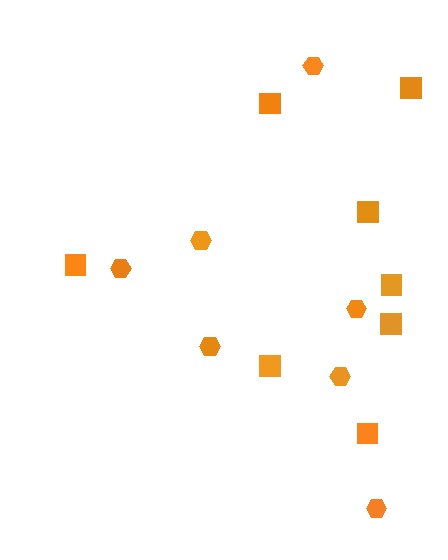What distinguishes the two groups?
There are 2 groups: one group of hexagons (7) and one group of squares (8).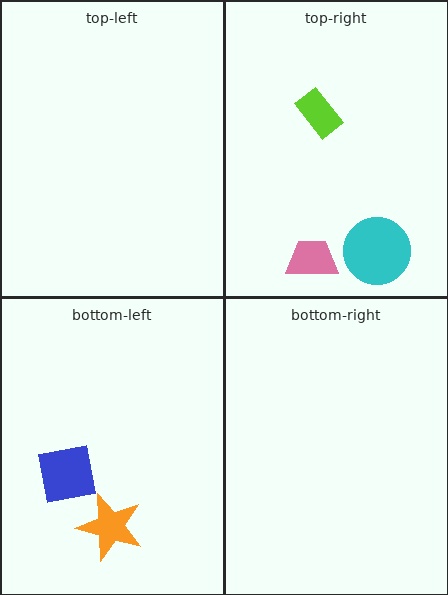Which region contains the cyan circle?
The top-right region.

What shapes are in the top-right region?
The cyan circle, the lime rectangle, the pink trapezoid.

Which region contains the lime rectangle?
The top-right region.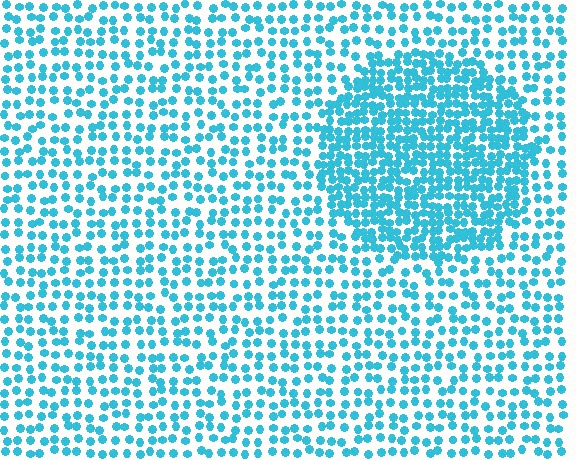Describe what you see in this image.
The image contains small cyan elements arranged at two different densities. A circle-shaped region is visible where the elements are more densely packed than the surrounding area.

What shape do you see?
I see a circle.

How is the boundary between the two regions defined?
The boundary is defined by a change in element density (approximately 2.1x ratio). All elements are the same color, size, and shape.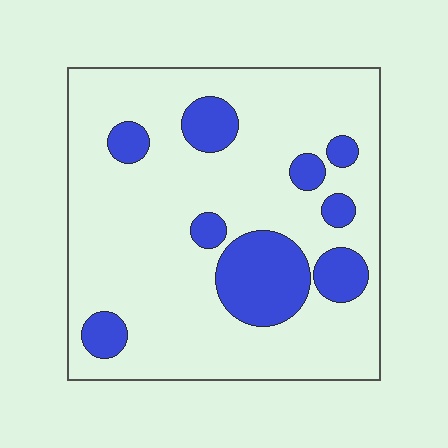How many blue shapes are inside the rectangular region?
9.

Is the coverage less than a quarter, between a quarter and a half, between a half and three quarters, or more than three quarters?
Less than a quarter.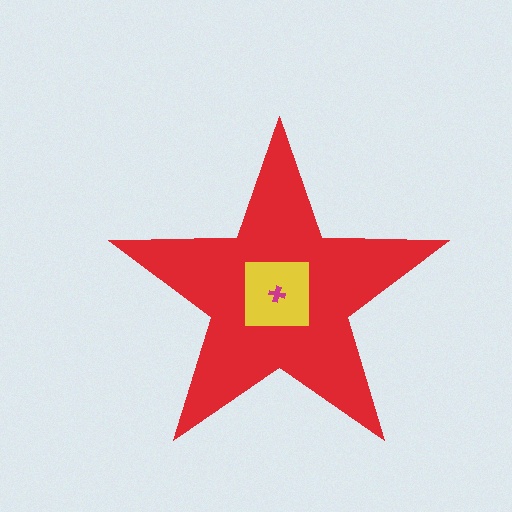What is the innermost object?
The magenta cross.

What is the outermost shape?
The red star.